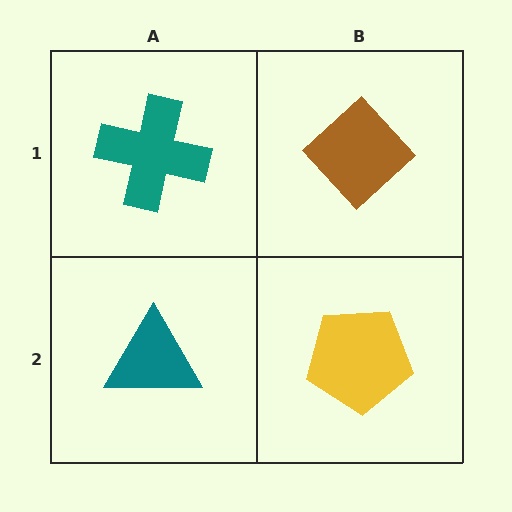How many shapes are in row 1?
2 shapes.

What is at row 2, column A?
A teal triangle.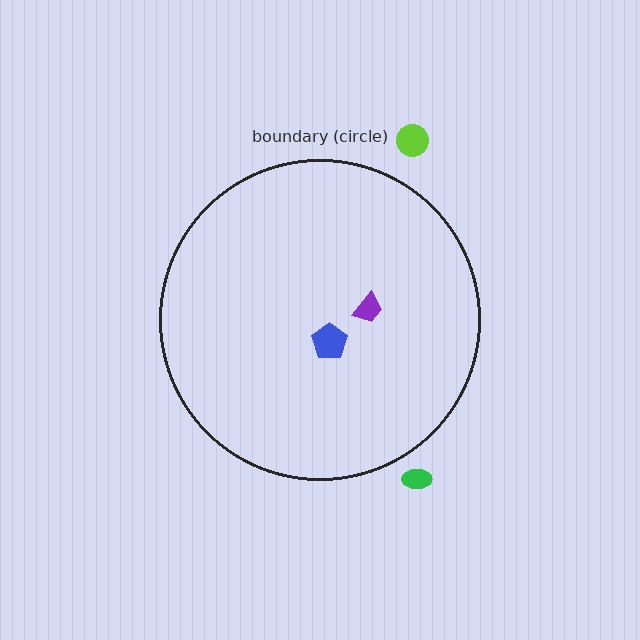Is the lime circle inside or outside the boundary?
Outside.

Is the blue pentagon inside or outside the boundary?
Inside.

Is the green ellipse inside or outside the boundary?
Outside.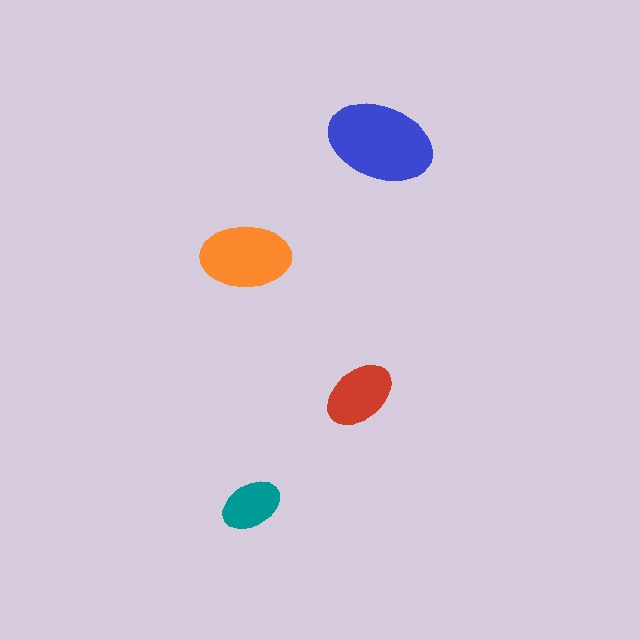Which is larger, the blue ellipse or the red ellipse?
The blue one.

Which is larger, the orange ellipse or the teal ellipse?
The orange one.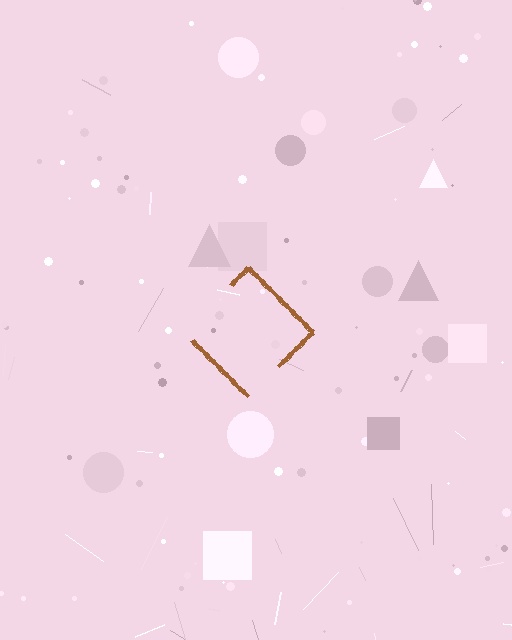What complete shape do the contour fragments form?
The contour fragments form a diamond.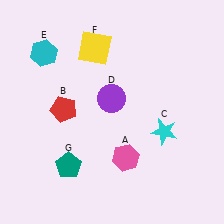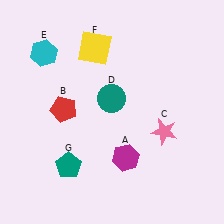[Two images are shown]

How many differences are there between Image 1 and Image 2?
There are 3 differences between the two images.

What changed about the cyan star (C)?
In Image 1, C is cyan. In Image 2, it changed to pink.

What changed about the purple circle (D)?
In Image 1, D is purple. In Image 2, it changed to teal.